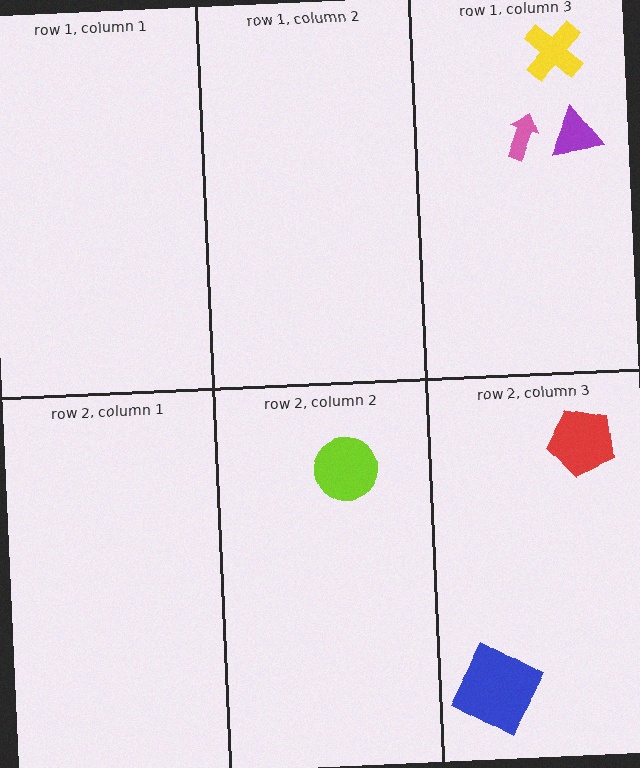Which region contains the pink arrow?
The row 1, column 3 region.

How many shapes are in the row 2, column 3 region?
2.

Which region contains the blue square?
The row 2, column 3 region.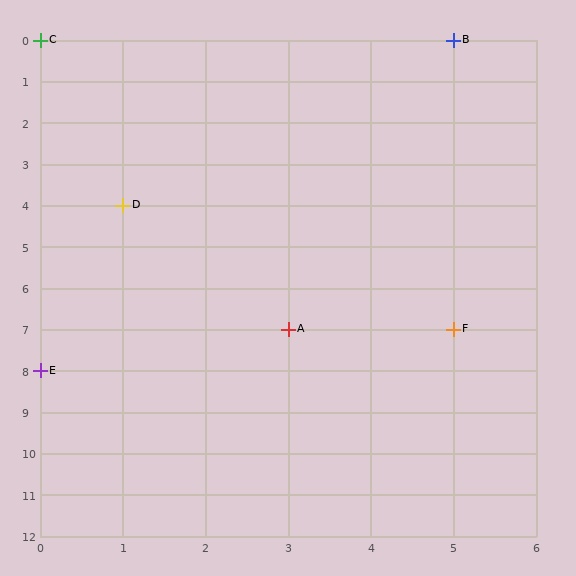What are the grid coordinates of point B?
Point B is at grid coordinates (5, 0).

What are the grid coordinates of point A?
Point A is at grid coordinates (3, 7).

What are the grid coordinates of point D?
Point D is at grid coordinates (1, 4).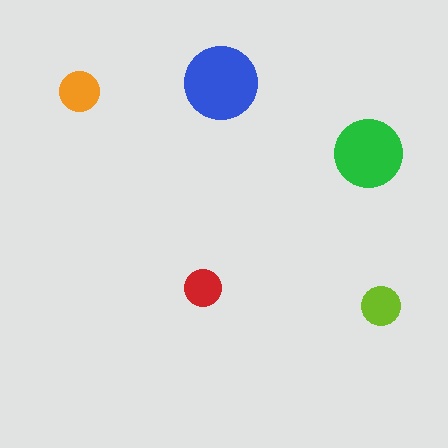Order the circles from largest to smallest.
the blue one, the green one, the orange one, the lime one, the red one.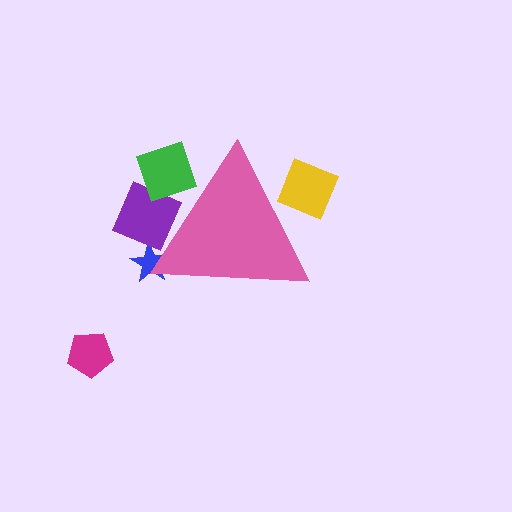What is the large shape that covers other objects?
A pink triangle.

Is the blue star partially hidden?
Yes, the blue star is partially hidden behind the pink triangle.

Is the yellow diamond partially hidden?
Yes, the yellow diamond is partially hidden behind the pink triangle.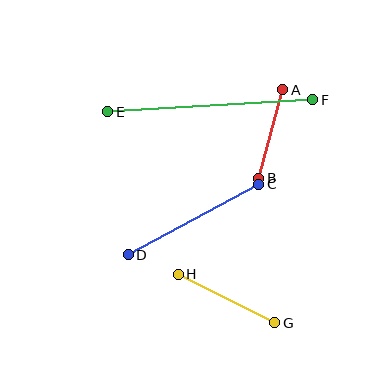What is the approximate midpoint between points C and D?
The midpoint is at approximately (194, 219) pixels.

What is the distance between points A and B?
The distance is approximately 92 pixels.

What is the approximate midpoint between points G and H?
The midpoint is at approximately (226, 298) pixels.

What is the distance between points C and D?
The distance is approximately 149 pixels.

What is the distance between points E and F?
The distance is approximately 205 pixels.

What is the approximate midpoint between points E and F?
The midpoint is at approximately (210, 106) pixels.